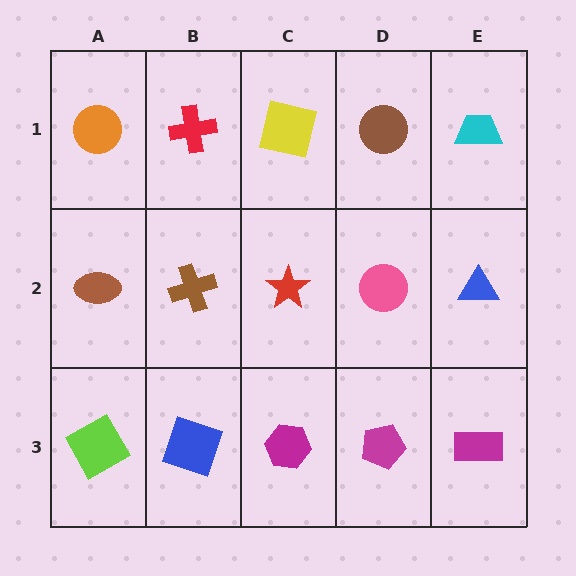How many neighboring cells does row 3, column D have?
3.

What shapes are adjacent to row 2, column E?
A cyan trapezoid (row 1, column E), a magenta rectangle (row 3, column E), a pink circle (row 2, column D).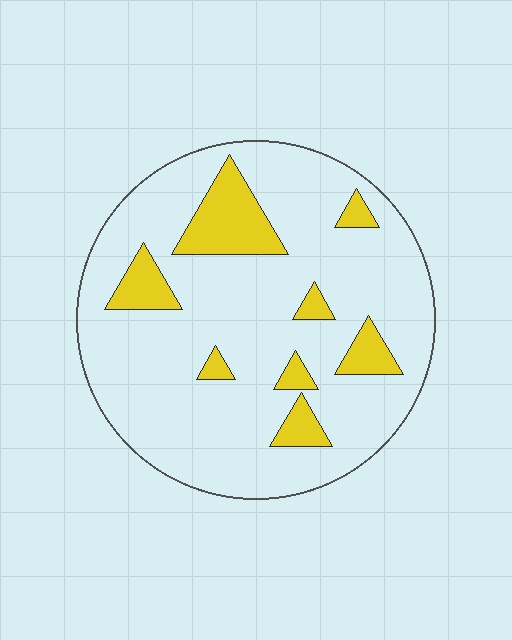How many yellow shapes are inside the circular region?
8.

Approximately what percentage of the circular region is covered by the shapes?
Approximately 15%.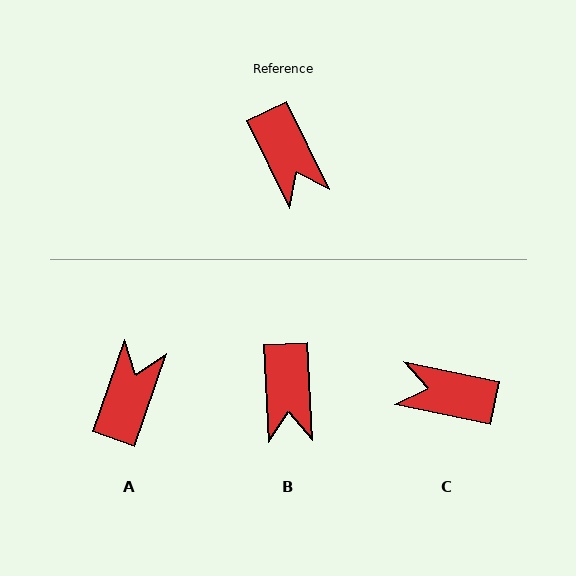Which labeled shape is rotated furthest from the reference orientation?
A, about 135 degrees away.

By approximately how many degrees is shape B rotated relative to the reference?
Approximately 23 degrees clockwise.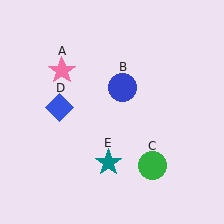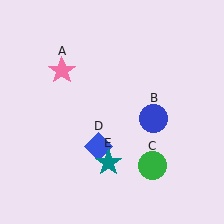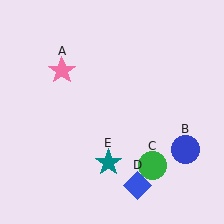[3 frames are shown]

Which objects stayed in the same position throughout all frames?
Pink star (object A) and green circle (object C) and teal star (object E) remained stationary.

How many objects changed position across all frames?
2 objects changed position: blue circle (object B), blue diamond (object D).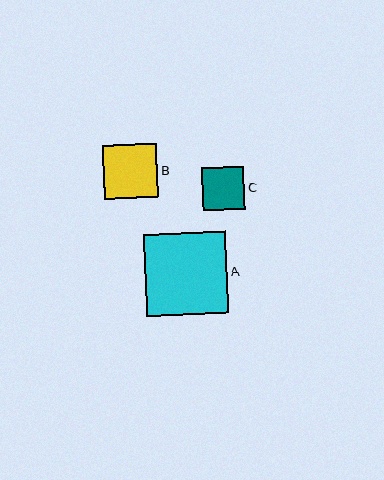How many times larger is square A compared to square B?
Square A is approximately 1.5 times the size of square B.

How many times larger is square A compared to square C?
Square A is approximately 1.9 times the size of square C.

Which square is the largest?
Square A is the largest with a size of approximately 82 pixels.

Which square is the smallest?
Square C is the smallest with a size of approximately 43 pixels.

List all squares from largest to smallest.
From largest to smallest: A, B, C.